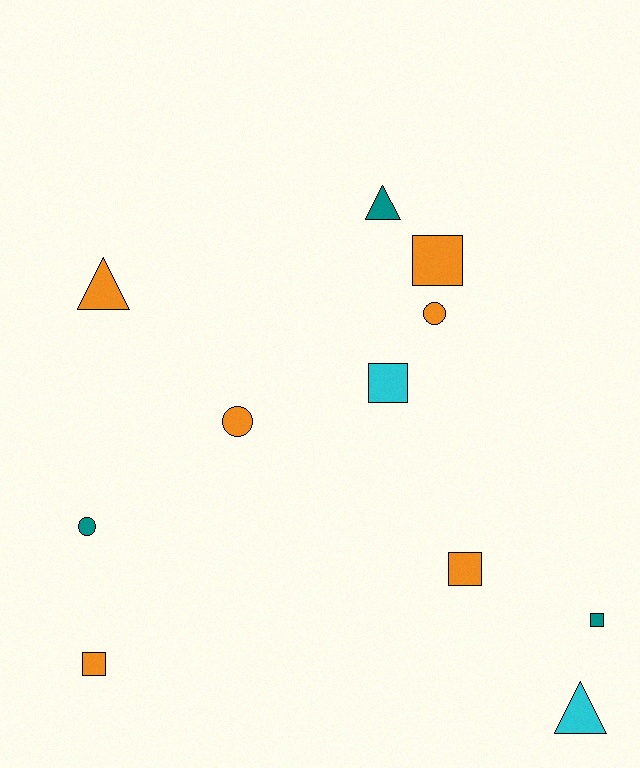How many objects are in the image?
There are 11 objects.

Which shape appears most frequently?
Square, with 5 objects.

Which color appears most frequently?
Orange, with 6 objects.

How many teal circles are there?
There is 1 teal circle.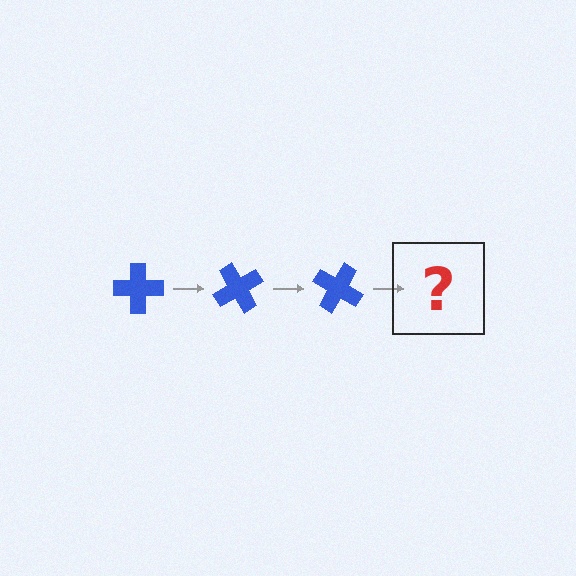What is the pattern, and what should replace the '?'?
The pattern is that the cross rotates 60 degrees each step. The '?' should be a blue cross rotated 180 degrees.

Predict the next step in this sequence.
The next step is a blue cross rotated 180 degrees.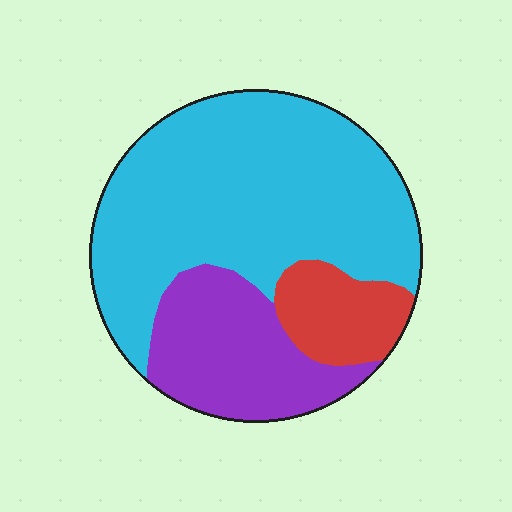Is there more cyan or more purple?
Cyan.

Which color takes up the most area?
Cyan, at roughly 65%.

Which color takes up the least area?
Red, at roughly 10%.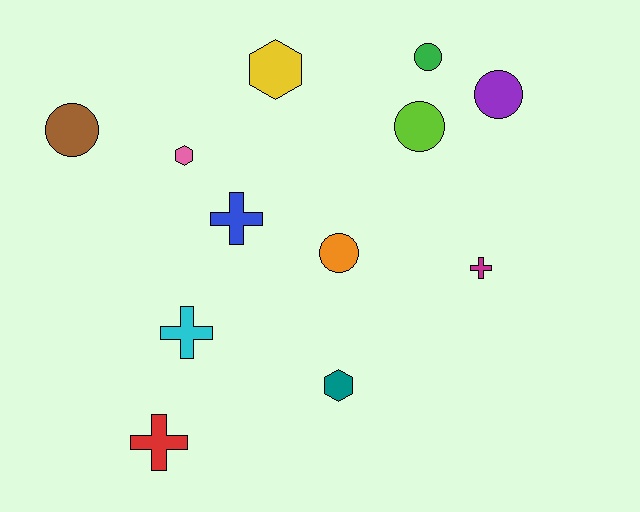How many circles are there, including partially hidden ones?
There are 5 circles.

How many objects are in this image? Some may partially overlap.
There are 12 objects.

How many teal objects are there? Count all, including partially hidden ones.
There is 1 teal object.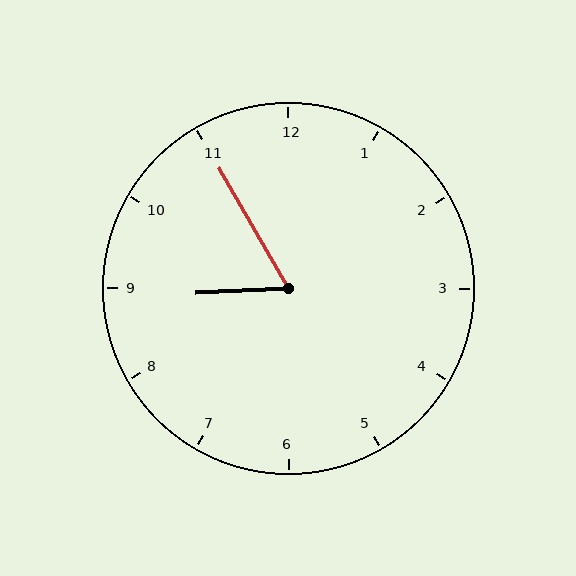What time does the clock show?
8:55.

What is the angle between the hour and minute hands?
Approximately 62 degrees.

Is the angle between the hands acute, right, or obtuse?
It is acute.